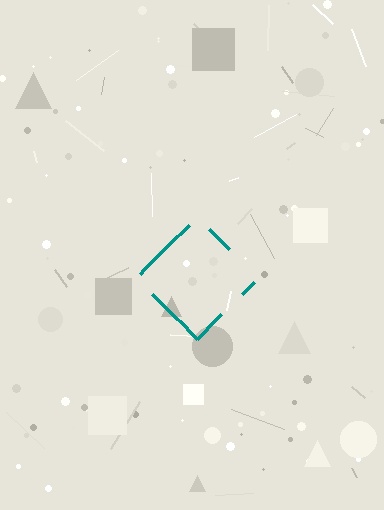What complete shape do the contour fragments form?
The contour fragments form a diamond.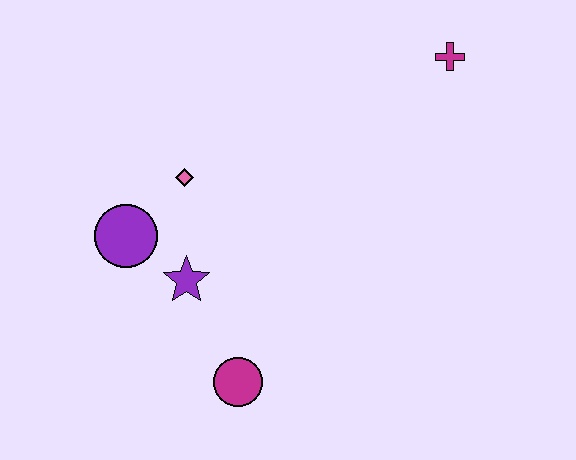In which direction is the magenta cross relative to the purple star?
The magenta cross is to the right of the purple star.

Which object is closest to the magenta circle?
The purple star is closest to the magenta circle.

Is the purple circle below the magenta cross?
Yes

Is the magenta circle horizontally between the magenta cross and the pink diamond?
Yes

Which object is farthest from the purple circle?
The magenta cross is farthest from the purple circle.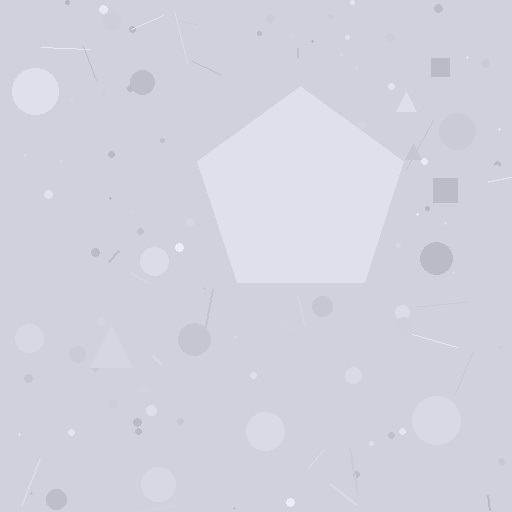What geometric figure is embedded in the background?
A pentagon is embedded in the background.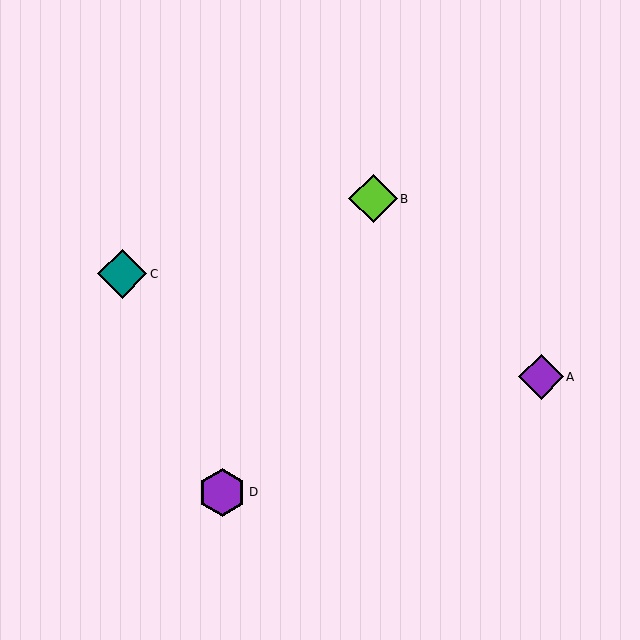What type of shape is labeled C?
Shape C is a teal diamond.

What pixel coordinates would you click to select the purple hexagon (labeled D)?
Click at (222, 492) to select the purple hexagon D.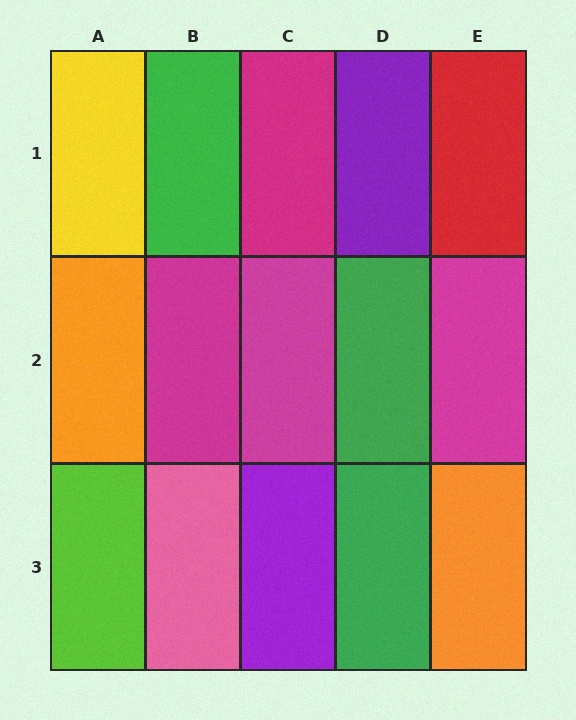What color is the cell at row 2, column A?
Orange.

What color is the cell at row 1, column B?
Green.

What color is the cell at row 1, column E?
Red.